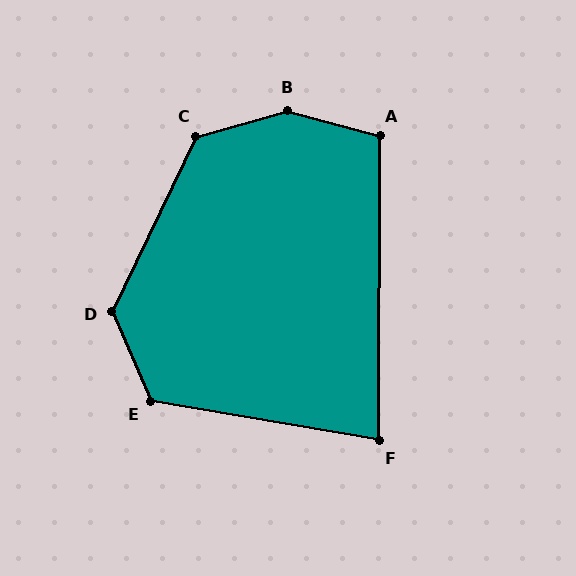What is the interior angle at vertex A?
Approximately 105 degrees (obtuse).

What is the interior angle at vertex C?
Approximately 131 degrees (obtuse).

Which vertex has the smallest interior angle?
F, at approximately 80 degrees.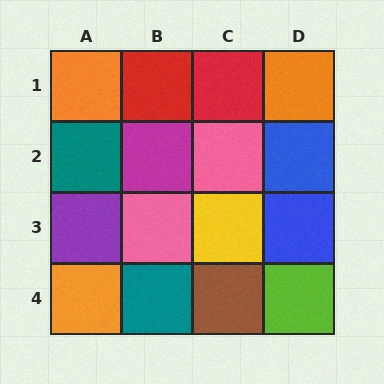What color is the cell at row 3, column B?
Pink.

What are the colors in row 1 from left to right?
Orange, red, red, orange.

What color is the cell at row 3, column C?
Yellow.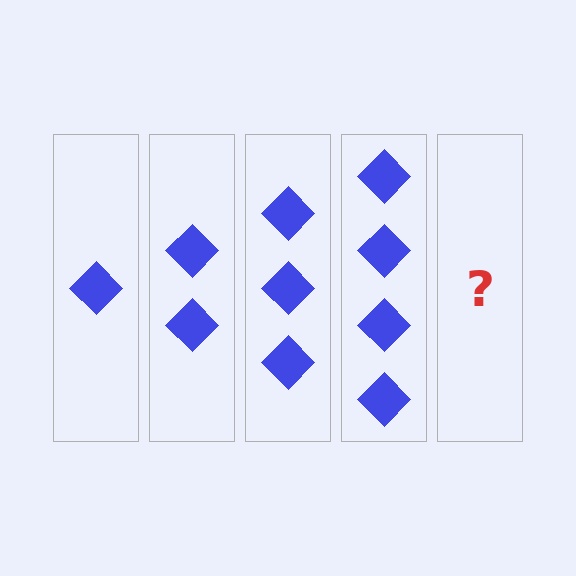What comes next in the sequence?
The next element should be 5 diamonds.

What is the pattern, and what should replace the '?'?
The pattern is that each step adds one more diamond. The '?' should be 5 diamonds.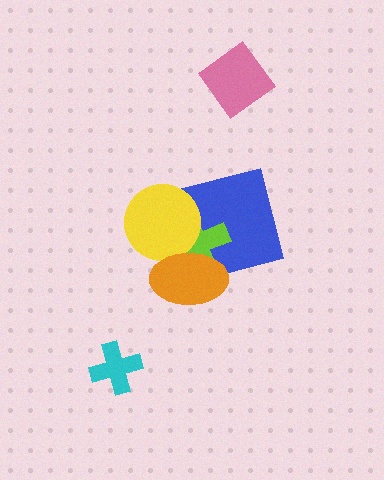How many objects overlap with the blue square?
3 objects overlap with the blue square.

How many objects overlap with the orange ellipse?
3 objects overlap with the orange ellipse.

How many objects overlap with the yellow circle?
3 objects overlap with the yellow circle.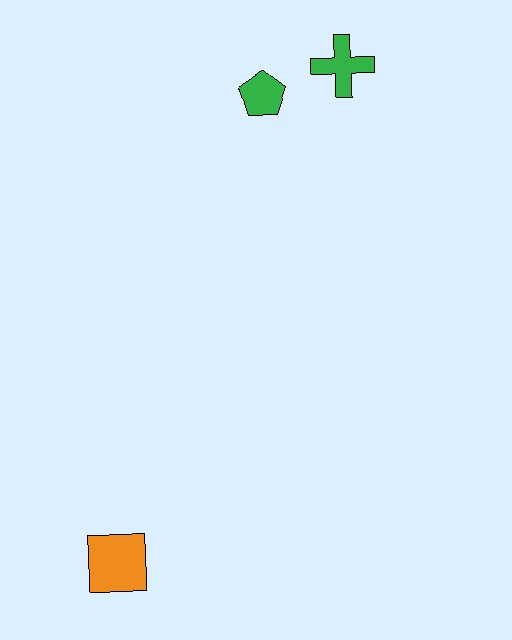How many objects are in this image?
There are 3 objects.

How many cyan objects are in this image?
There are no cyan objects.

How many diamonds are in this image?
There are no diamonds.